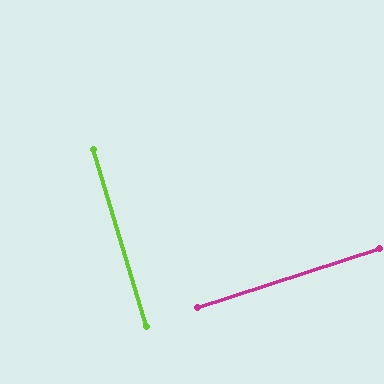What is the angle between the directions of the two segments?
Approximately 88 degrees.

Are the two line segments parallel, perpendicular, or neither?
Perpendicular — they meet at approximately 88°.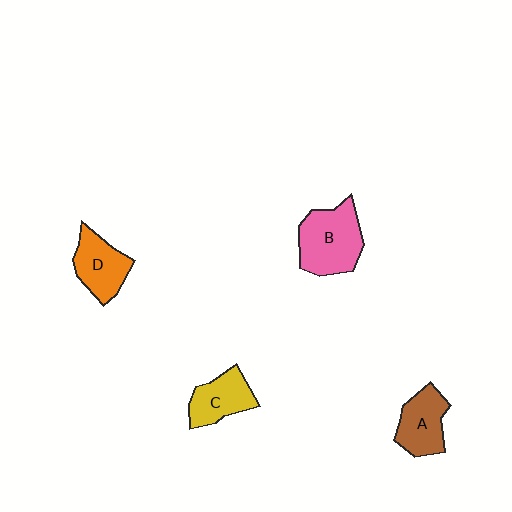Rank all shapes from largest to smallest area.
From largest to smallest: B (pink), D (orange), A (brown), C (yellow).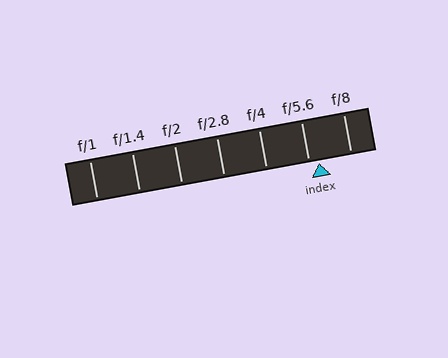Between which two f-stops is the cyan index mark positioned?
The index mark is between f/5.6 and f/8.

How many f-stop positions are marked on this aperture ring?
There are 7 f-stop positions marked.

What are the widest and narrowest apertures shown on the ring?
The widest aperture shown is f/1 and the narrowest is f/8.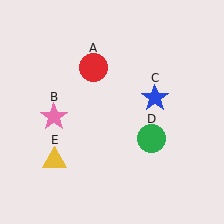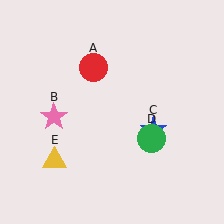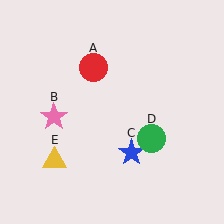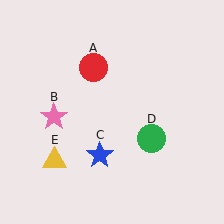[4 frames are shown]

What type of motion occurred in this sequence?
The blue star (object C) rotated clockwise around the center of the scene.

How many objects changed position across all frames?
1 object changed position: blue star (object C).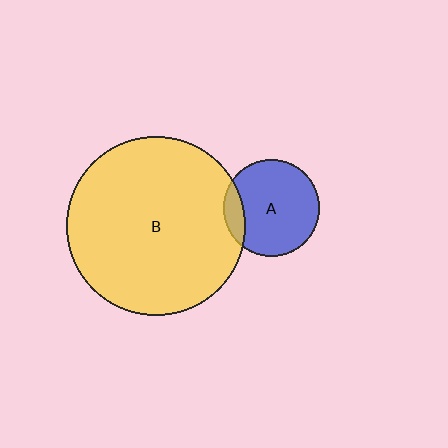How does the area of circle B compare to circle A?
Approximately 3.4 times.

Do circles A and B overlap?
Yes.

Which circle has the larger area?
Circle B (yellow).